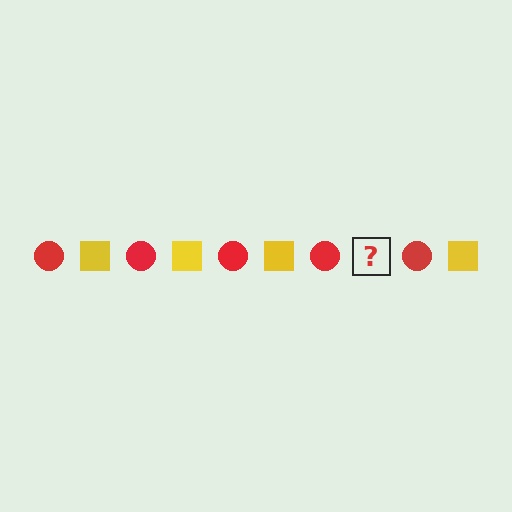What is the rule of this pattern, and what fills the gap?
The rule is that the pattern alternates between red circle and yellow square. The gap should be filled with a yellow square.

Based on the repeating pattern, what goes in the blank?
The blank should be a yellow square.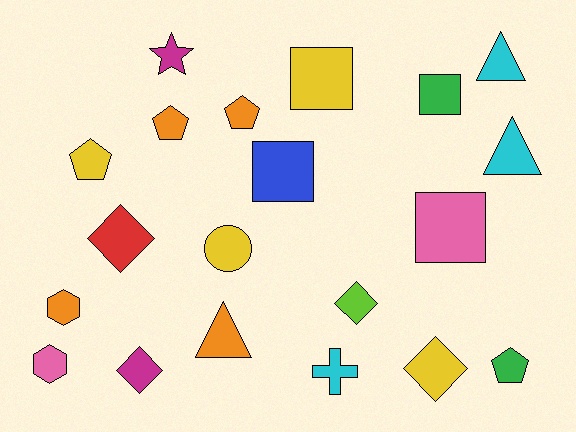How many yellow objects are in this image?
There are 4 yellow objects.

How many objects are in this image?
There are 20 objects.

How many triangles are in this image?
There are 3 triangles.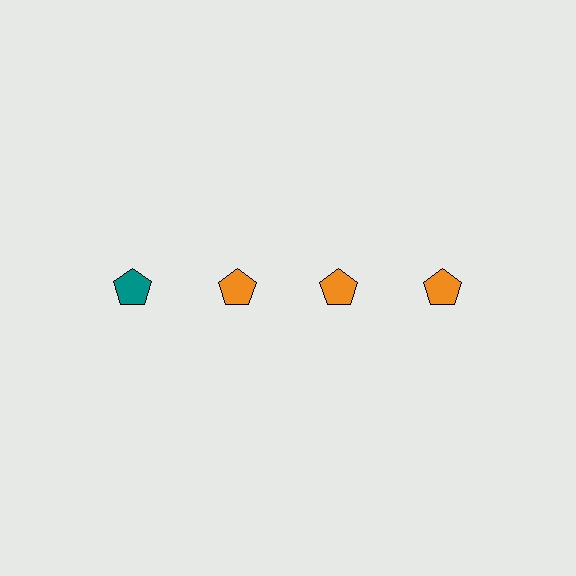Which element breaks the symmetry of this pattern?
The teal pentagon in the top row, leftmost column breaks the symmetry. All other shapes are orange pentagons.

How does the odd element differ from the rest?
It has a different color: teal instead of orange.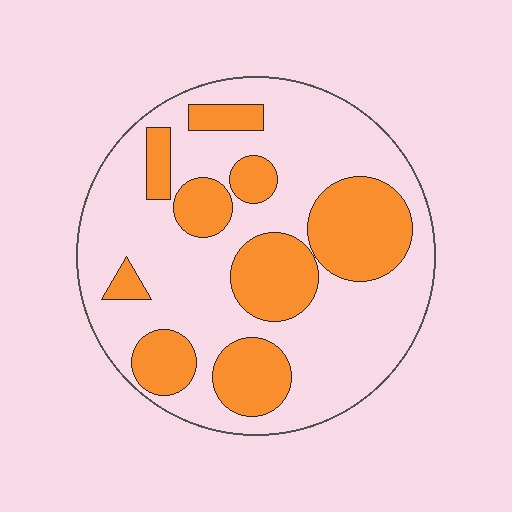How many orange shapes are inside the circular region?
9.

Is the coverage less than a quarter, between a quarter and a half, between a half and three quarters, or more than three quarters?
Between a quarter and a half.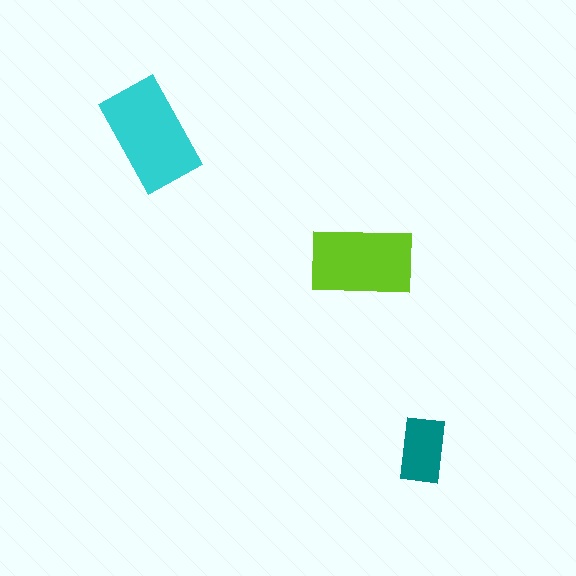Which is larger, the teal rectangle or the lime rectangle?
The lime one.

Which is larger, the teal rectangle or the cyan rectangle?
The cyan one.